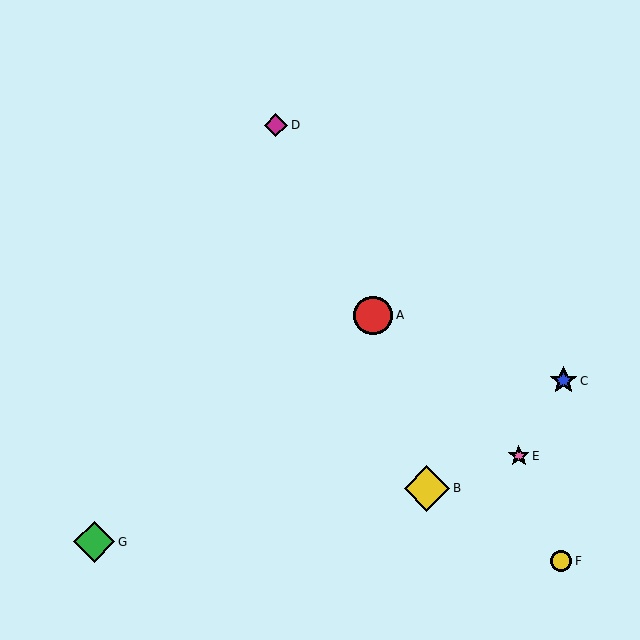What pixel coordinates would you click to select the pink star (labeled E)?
Click at (519, 456) to select the pink star E.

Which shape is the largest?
The yellow diamond (labeled B) is the largest.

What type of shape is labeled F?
Shape F is a yellow circle.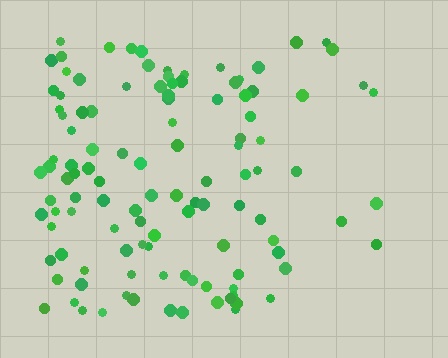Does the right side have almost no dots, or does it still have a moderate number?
Still a moderate number, just noticeably fewer than the left.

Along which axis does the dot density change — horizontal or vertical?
Horizontal.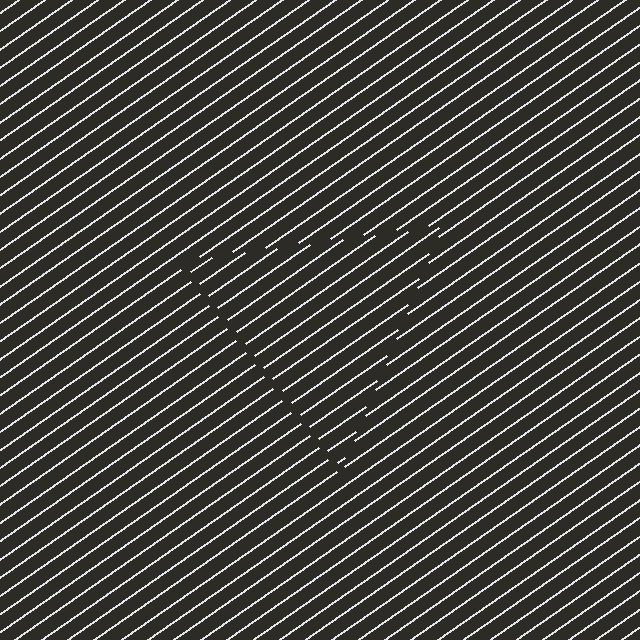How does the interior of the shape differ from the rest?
The interior of the shape contains the same grating, shifted by half a period — the contour is defined by the phase discontinuity where line-ends from the inner and outer gratings abut.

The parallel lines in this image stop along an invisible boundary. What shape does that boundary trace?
An illusory triangle. The interior of the shape contains the same grating, shifted by half a period — the contour is defined by the phase discontinuity where line-ends from the inner and outer gratings abut.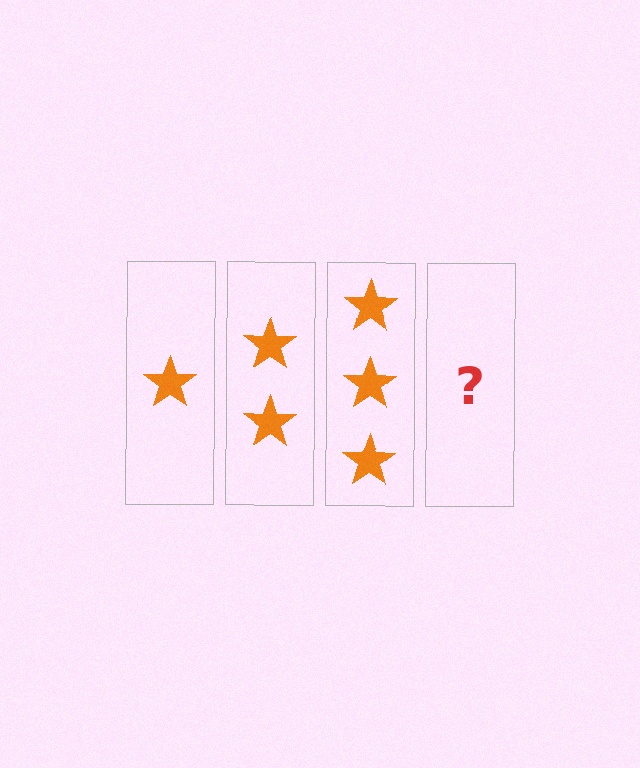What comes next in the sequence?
The next element should be 4 stars.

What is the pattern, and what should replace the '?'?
The pattern is that each step adds one more star. The '?' should be 4 stars.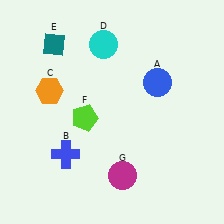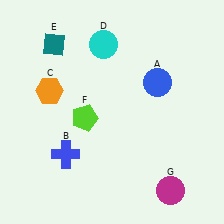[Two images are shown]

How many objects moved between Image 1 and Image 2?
1 object moved between the two images.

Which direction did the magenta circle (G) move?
The magenta circle (G) moved right.